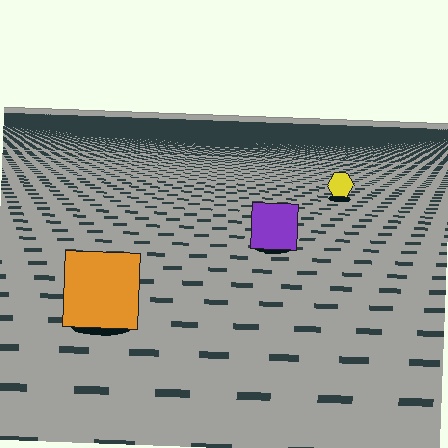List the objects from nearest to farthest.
From nearest to farthest: the orange square, the purple square, the yellow hexagon.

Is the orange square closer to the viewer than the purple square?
Yes. The orange square is closer — you can tell from the texture gradient: the ground texture is coarser near it.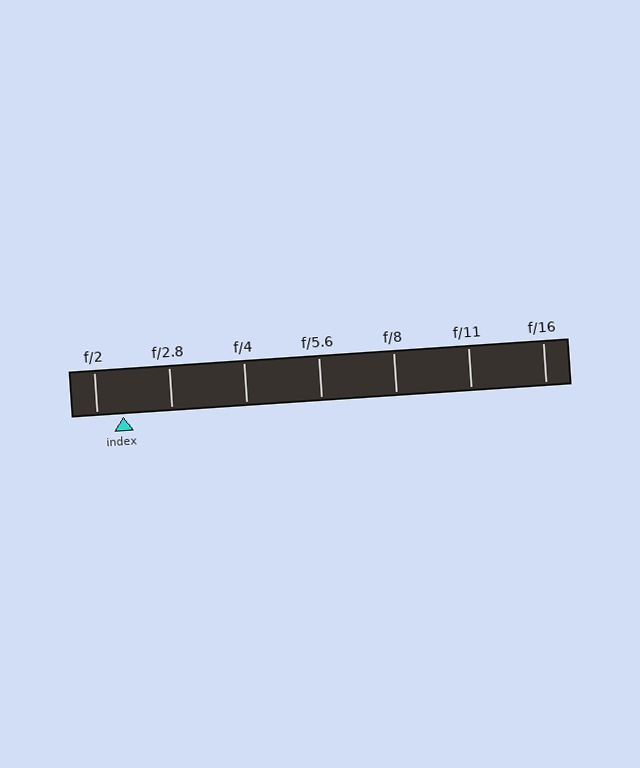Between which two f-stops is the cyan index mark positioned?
The index mark is between f/2 and f/2.8.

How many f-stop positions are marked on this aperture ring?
There are 7 f-stop positions marked.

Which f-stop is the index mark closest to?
The index mark is closest to f/2.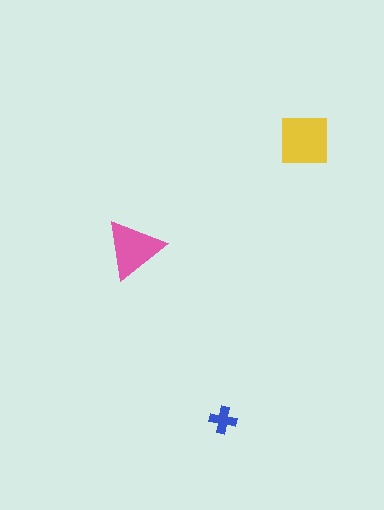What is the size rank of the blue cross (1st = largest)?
3rd.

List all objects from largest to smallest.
The yellow square, the pink triangle, the blue cross.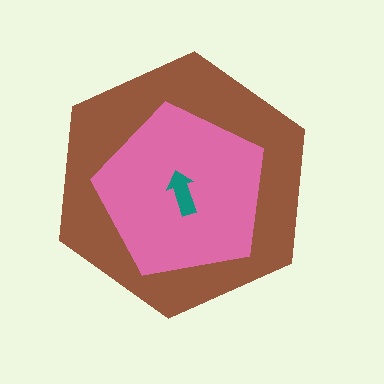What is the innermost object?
The teal arrow.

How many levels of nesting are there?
3.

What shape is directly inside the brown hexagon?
The pink pentagon.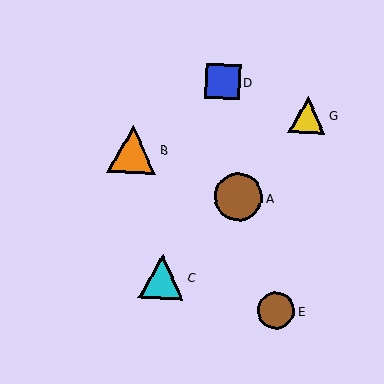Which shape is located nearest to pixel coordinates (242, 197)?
The brown circle (labeled A) at (239, 197) is nearest to that location.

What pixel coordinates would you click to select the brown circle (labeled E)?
Click at (276, 311) to select the brown circle E.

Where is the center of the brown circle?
The center of the brown circle is at (239, 197).